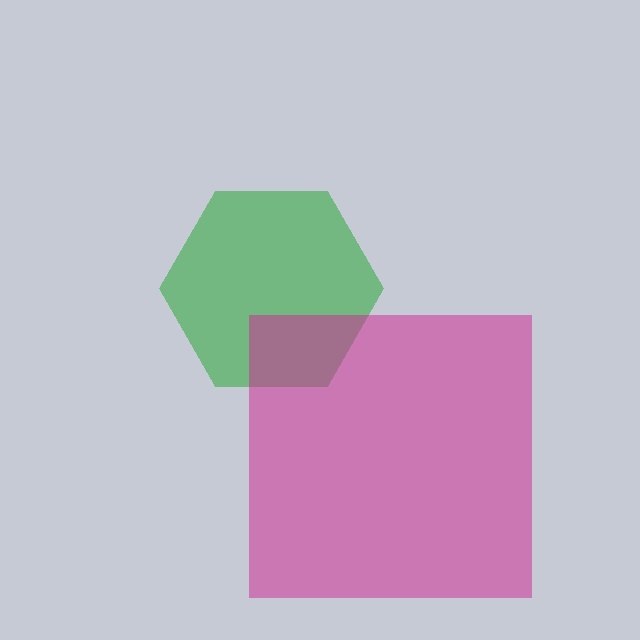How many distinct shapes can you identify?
There are 2 distinct shapes: a green hexagon, a magenta square.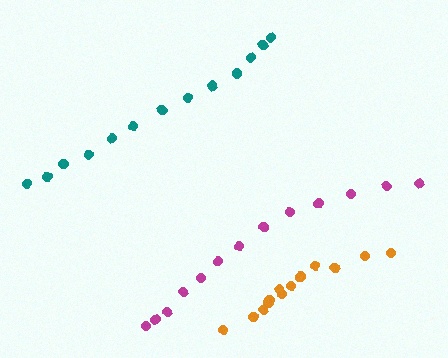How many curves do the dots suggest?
There are 3 distinct paths.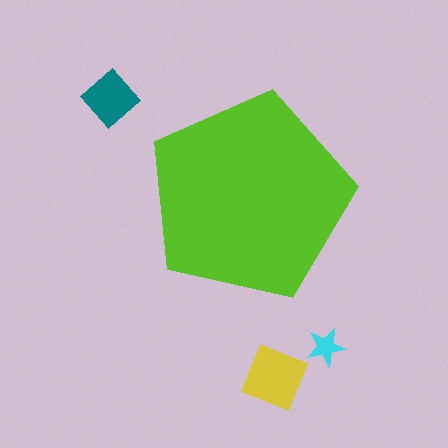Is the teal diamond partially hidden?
No, the teal diamond is fully visible.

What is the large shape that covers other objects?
A lime pentagon.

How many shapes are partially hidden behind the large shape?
0 shapes are partially hidden.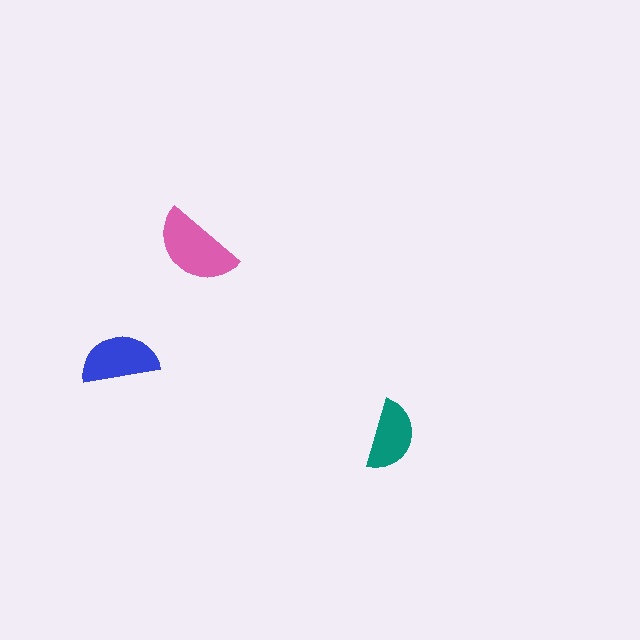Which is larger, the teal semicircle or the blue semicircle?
The blue one.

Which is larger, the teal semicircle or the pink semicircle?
The pink one.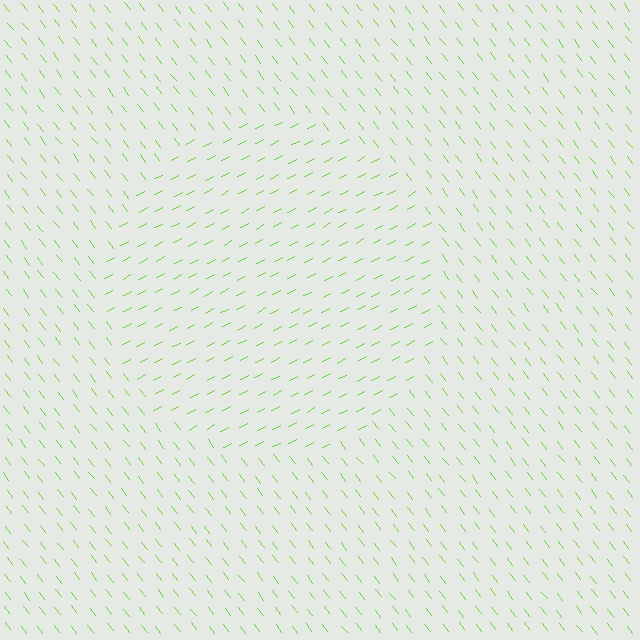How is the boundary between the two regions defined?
The boundary is defined purely by a change in line orientation (approximately 80 degrees difference). All lines are the same color and thickness.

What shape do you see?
I see a circle.